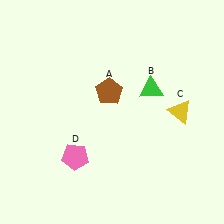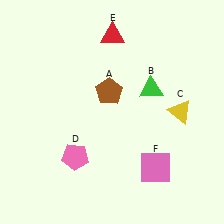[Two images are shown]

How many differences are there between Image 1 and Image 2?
There are 2 differences between the two images.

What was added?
A red triangle (E), a pink square (F) were added in Image 2.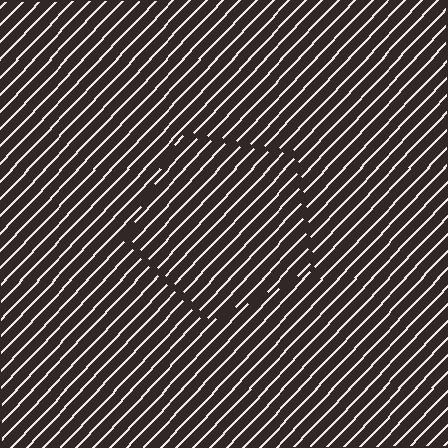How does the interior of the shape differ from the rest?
The interior of the shape contains the same grating, shifted by half a period — the contour is defined by the phase discontinuity where line-ends from the inner and outer gratings abut.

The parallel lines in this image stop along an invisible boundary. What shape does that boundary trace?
An illusory pentagon. The interior of the shape contains the same grating, shifted by half a period — the contour is defined by the phase discontinuity where line-ends from the inner and outer gratings abut.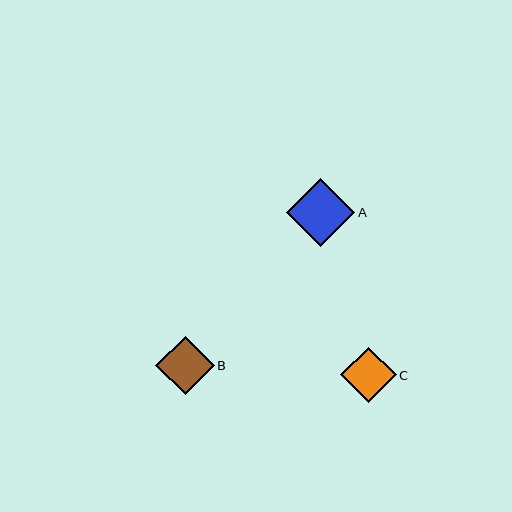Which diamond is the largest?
Diamond A is the largest with a size of approximately 68 pixels.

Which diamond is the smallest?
Diamond C is the smallest with a size of approximately 56 pixels.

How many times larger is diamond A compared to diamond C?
Diamond A is approximately 1.2 times the size of diamond C.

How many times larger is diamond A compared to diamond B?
Diamond A is approximately 1.2 times the size of diamond B.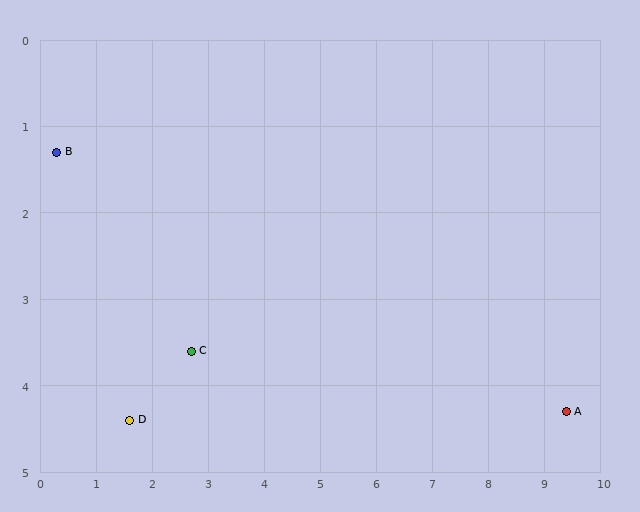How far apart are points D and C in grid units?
Points D and C are about 1.4 grid units apart.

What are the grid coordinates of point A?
Point A is at approximately (9.4, 4.3).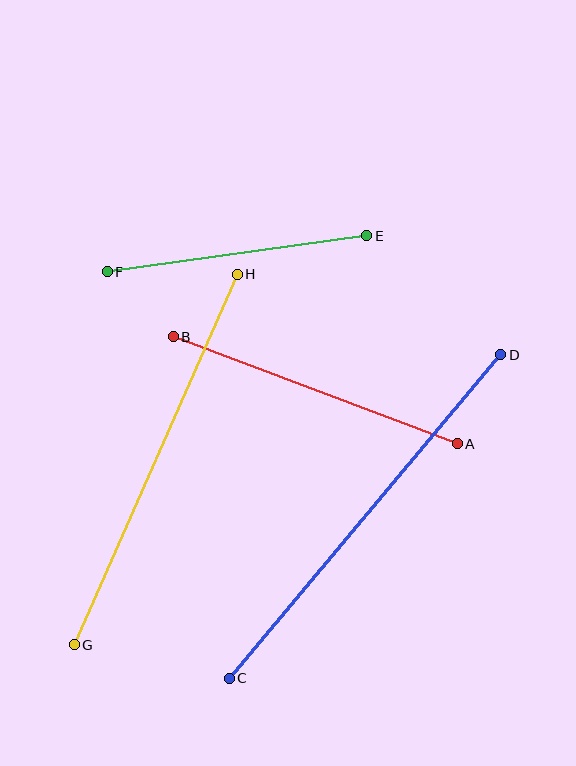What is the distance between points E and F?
The distance is approximately 262 pixels.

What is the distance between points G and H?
The distance is approximately 405 pixels.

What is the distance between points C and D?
The distance is approximately 422 pixels.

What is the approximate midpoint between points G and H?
The midpoint is at approximately (156, 459) pixels.